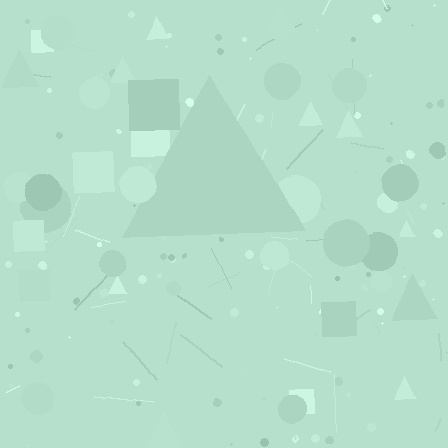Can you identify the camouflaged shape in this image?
The camouflaged shape is a triangle.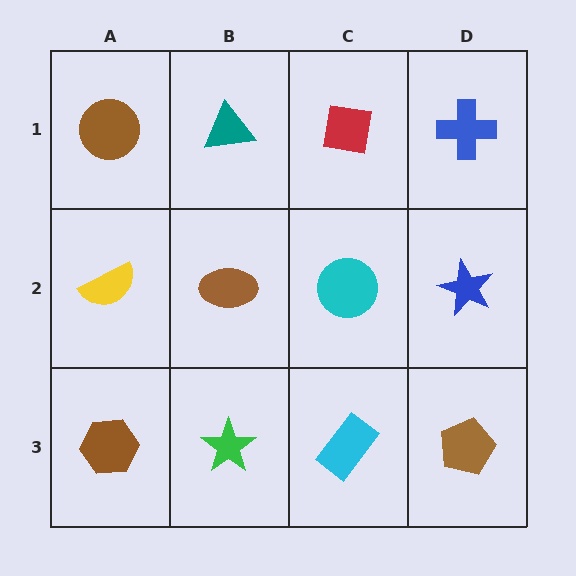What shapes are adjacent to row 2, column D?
A blue cross (row 1, column D), a brown pentagon (row 3, column D), a cyan circle (row 2, column C).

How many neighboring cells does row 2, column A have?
3.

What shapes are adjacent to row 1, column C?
A cyan circle (row 2, column C), a teal triangle (row 1, column B), a blue cross (row 1, column D).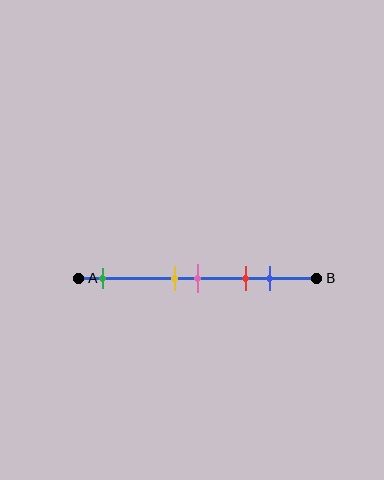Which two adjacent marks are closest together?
The yellow and pink marks are the closest adjacent pair.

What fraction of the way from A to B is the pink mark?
The pink mark is approximately 50% (0.5) of the way from A to B.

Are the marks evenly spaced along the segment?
No, the marks are not evenly spaced.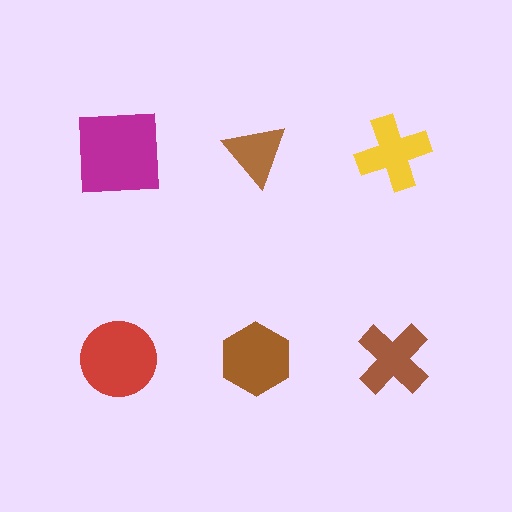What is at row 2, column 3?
A brown cross.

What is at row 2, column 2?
A brown hexagon.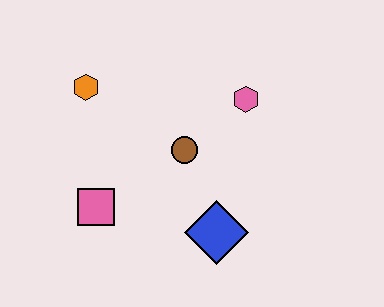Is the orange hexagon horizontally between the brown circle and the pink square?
No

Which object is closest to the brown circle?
The pink hexagon is closest to the brown circle.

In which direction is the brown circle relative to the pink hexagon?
The brown circle is to the left of the pink hexagon.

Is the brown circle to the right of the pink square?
Yes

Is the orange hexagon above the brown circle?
Yes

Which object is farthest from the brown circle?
The orange hexagon is farthest from the brown circle.